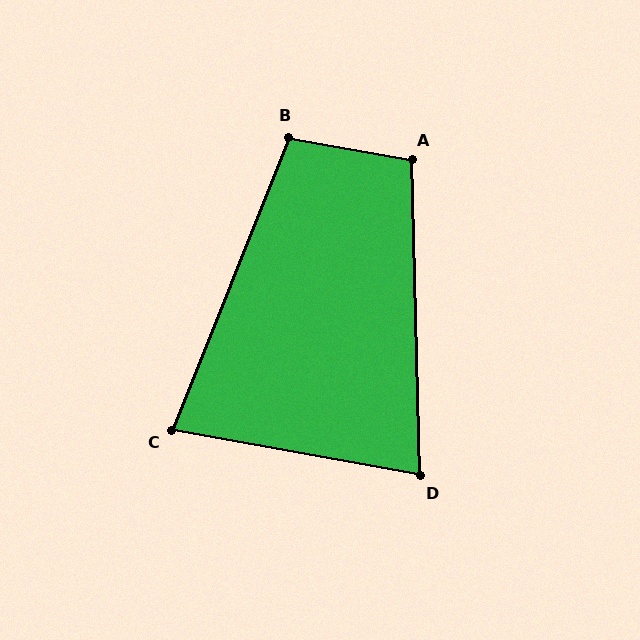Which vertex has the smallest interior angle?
D, at approximately 78 degrees.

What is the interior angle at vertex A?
Approximately 102 degrees (obtuse).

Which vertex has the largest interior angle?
B, at approximately 102 degrees.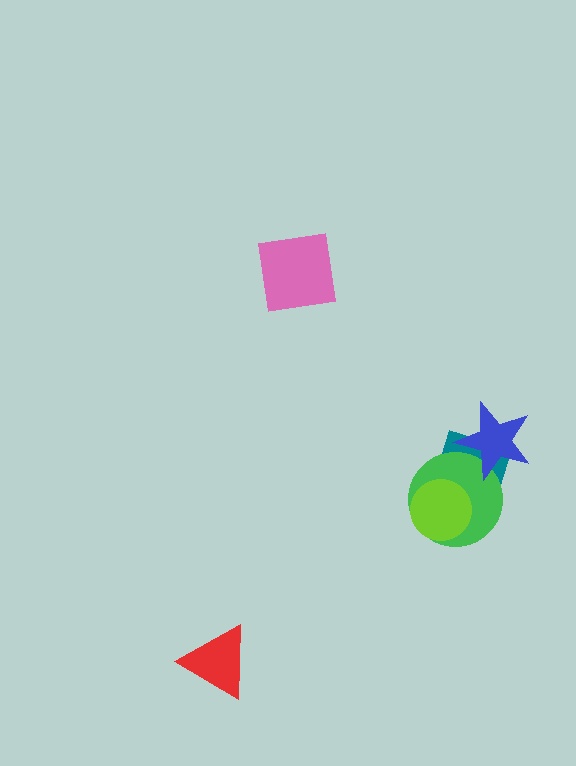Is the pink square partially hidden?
No, no other shape covers it.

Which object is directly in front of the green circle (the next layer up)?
The lime circle is directly in front of the green circle.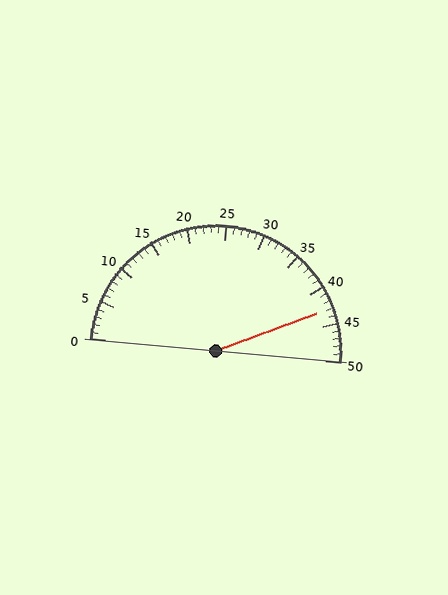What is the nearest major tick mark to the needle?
The nearest major tick mark is 45.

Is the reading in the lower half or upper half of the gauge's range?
The reading is in the upper half of the range (0 to 50).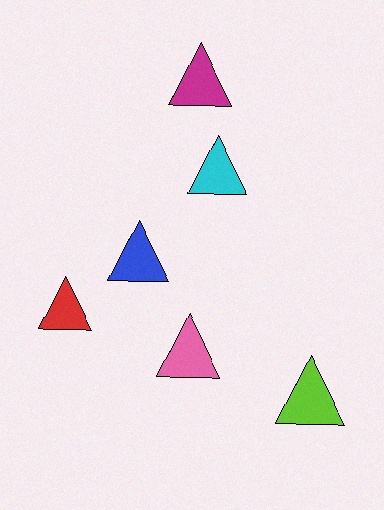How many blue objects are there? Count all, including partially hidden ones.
There is 1 blue object.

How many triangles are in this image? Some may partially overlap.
There are 6 triangles.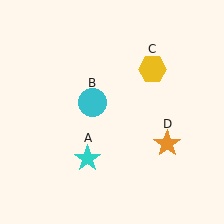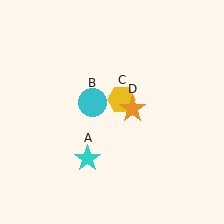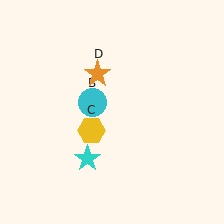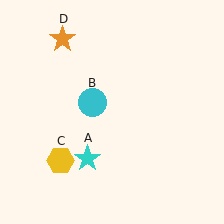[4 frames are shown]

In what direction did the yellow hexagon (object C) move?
The yellow hexagon (object C) moved down and to the left.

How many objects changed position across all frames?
2 objects changed position: yellow hexagon (object C), orange star (object D).